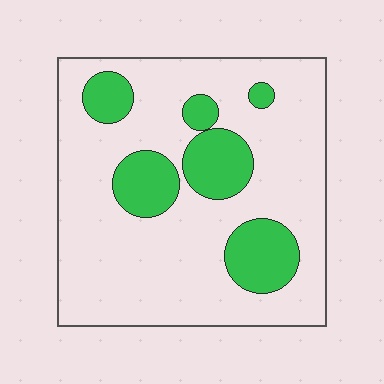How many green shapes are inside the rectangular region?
6.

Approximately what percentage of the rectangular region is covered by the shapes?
Approximately 20%.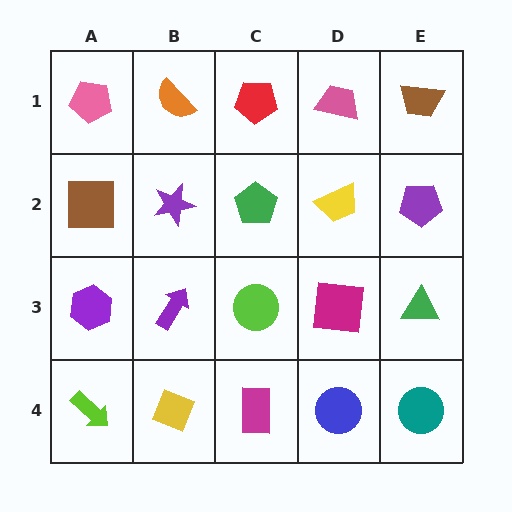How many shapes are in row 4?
5 shapes.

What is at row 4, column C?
A magenta rectangle.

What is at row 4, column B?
A yellow diamond.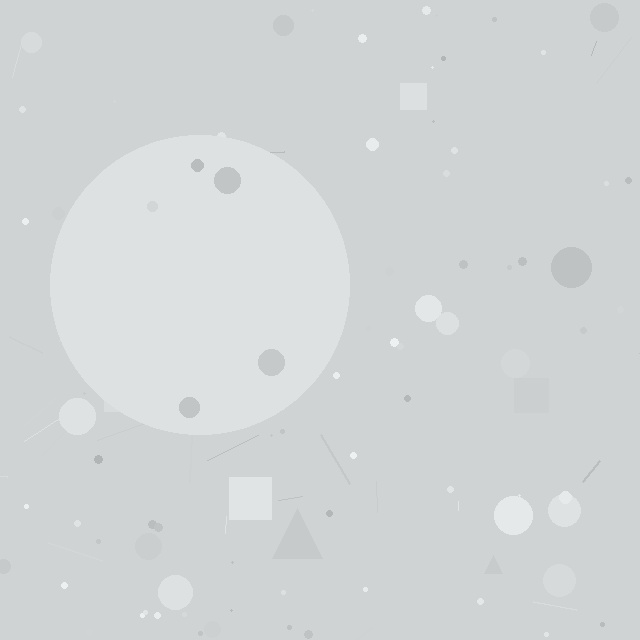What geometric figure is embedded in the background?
A circle is embedded in the background.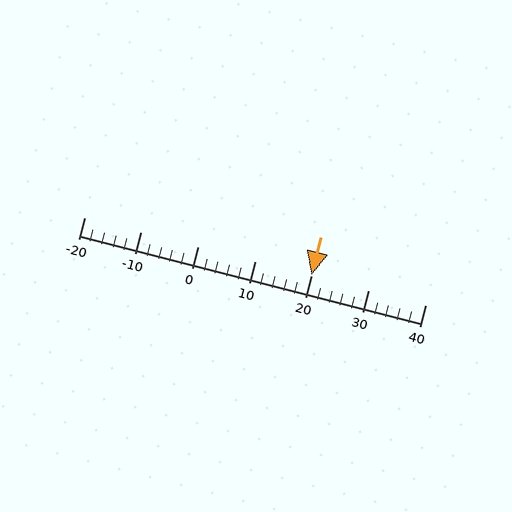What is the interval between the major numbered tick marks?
The major tick marks are spaced 10 units apart.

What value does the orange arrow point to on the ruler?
The orange arrow points to approximately 20.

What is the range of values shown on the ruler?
The ruler shows values from -20 to 40.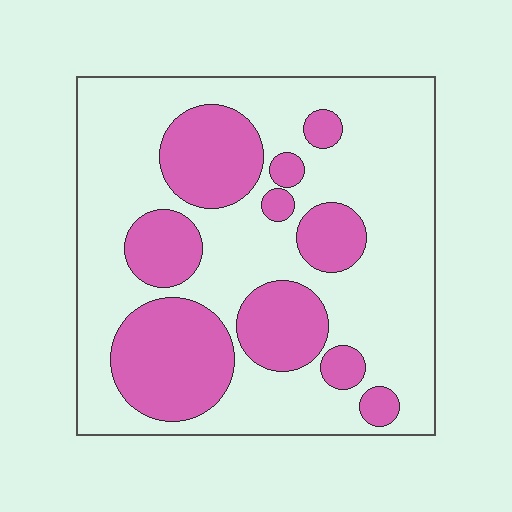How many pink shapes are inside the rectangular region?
10.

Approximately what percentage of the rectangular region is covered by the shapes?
Approximately 35%.